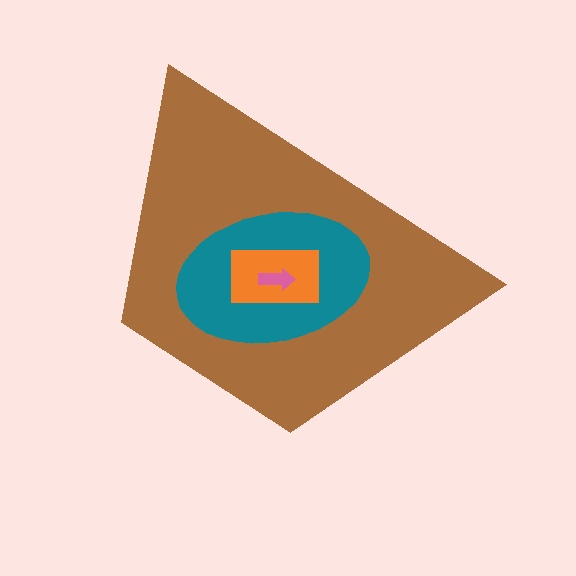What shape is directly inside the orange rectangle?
The pink arrow.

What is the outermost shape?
The brown trapezoid.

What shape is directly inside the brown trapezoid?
The teal ellipse.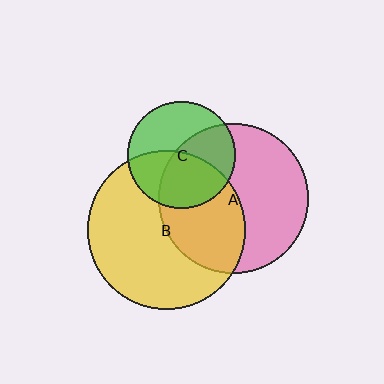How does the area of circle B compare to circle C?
Approximately 2.2 times.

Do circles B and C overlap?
Yes.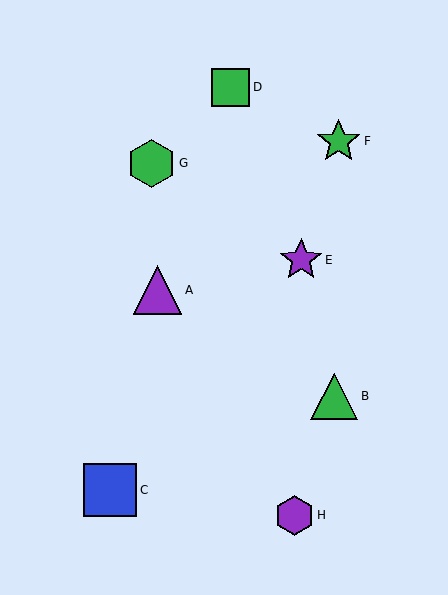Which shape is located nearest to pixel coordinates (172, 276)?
The purple triangle (labeled A) at (158, 290) is nearest to that location.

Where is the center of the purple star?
The center of the purple star is at (301, 260).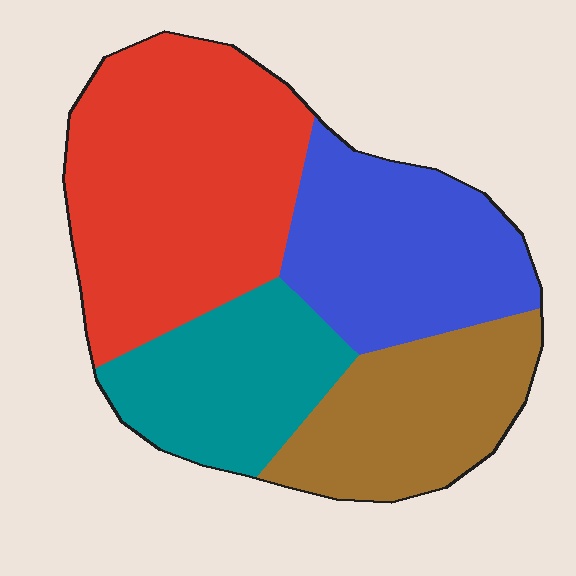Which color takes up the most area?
Red, at roughly 35%.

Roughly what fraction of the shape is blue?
Blue takes up less than a quarter of the shape.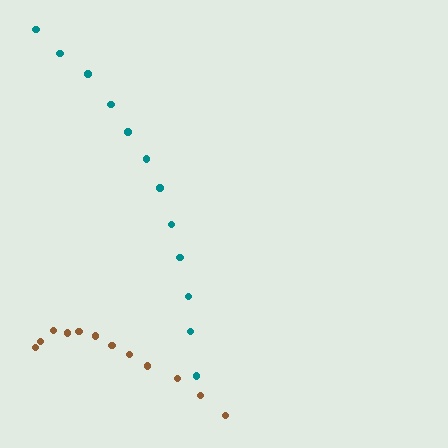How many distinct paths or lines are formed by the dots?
There are 2 distinct paths.